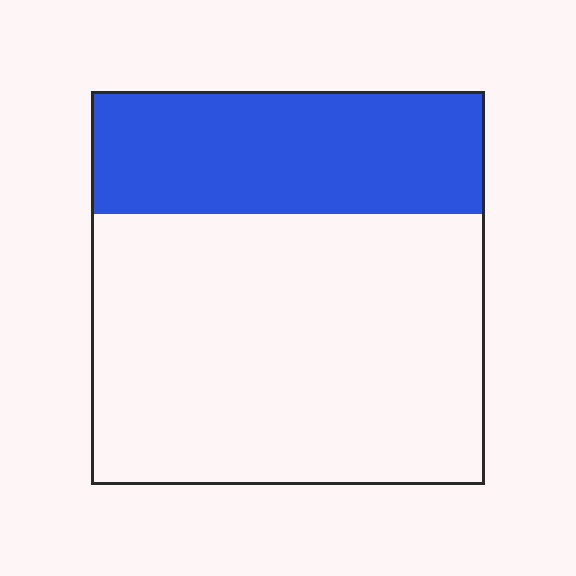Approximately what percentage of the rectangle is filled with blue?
Approximately 30%.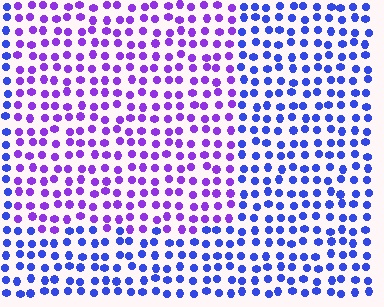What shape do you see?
I see a rectangle.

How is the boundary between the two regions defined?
The boundary is defined purely by a slight shift in hue (about 40 degrees). Spacing, size, and orientation are identical on both sides.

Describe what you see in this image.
The image is filled with small blue elements in a uniform arrangement. A rectangle-shaped region is visible where the elements are tinted to a slightly different hue, forming a subtle color boundary.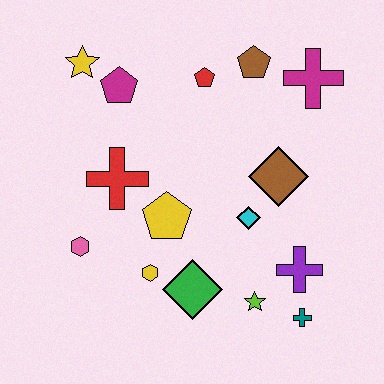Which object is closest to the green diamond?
The yellow hexagon is closest to the green diamond.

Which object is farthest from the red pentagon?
The teal cross is farthest from the red pentagon.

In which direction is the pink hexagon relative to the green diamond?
The pink hexagon is to the left of the green diamond.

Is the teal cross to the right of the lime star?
Yes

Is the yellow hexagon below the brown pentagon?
Yes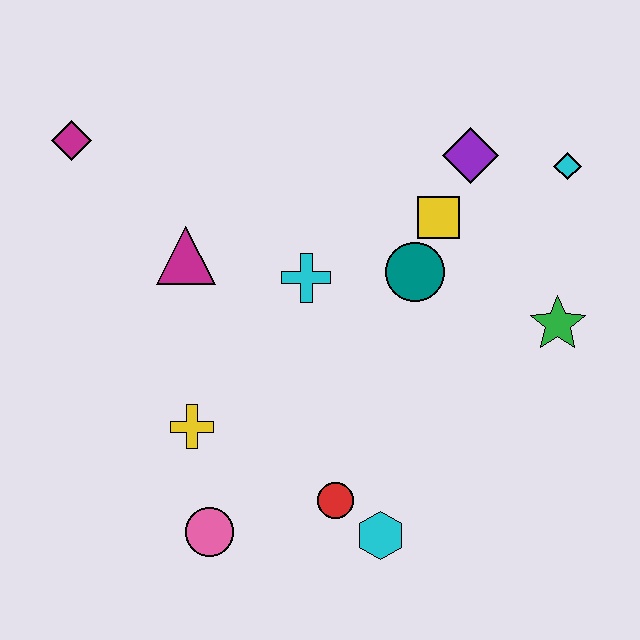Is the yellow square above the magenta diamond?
No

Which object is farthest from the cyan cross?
The cyan diamond is farthest from the cyan cross.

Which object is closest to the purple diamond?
The yellow square is closest to the purple diamond.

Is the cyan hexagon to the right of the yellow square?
No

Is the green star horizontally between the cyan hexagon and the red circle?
No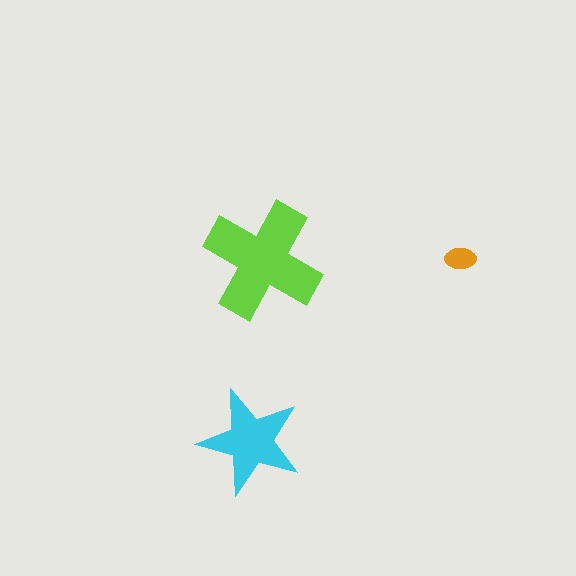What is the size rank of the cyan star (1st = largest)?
2nd.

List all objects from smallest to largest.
The orange ellipse, the cyan star, the lime cross.